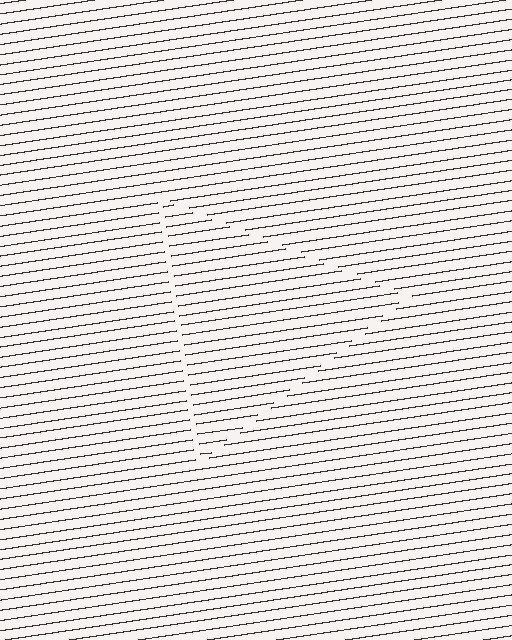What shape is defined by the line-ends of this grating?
An illusory triangle. The interior of the shape contains the same grating, shifted by half a period — the contour is defined by the phase discontinuity where line-ends from the inner and outer gratings abut.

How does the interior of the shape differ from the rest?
The interior of the shape contains the same grating, shifted by half a period — the contour is defined by the phase discontinuity where line-ends from the inner and outer gratings abut.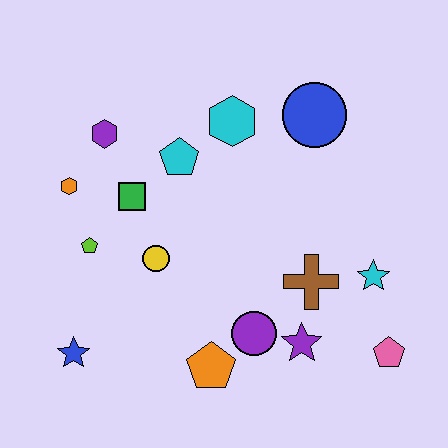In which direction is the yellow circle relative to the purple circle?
The yellow circle is to the left of the purple circle.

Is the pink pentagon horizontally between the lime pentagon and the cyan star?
No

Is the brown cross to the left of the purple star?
No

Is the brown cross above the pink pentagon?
Yes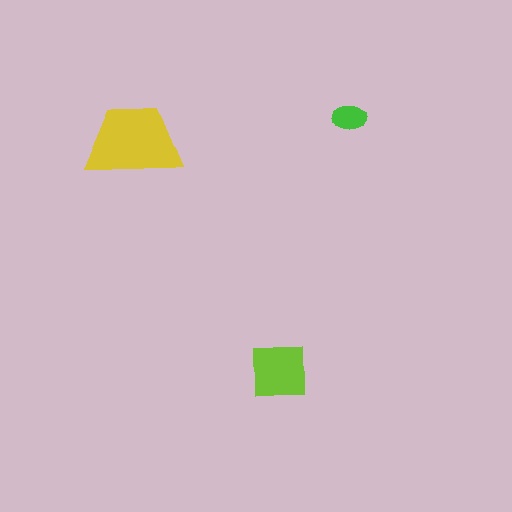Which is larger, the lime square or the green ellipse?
The lime square.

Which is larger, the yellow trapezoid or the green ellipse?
The yellow trapezoid.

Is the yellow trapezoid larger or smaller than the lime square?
Larger.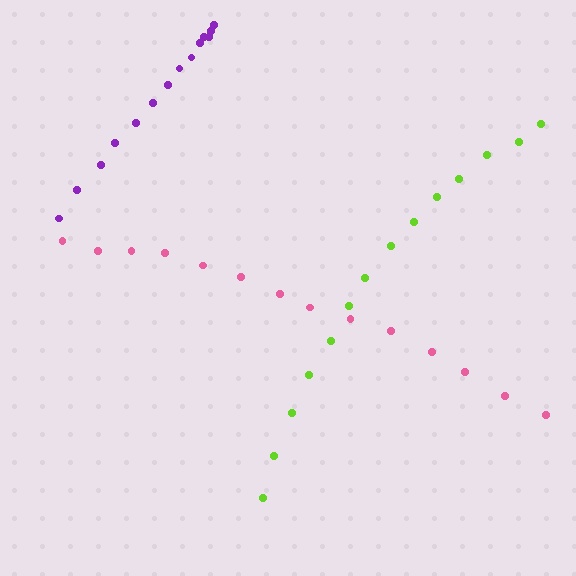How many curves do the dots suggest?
There are 3 distinct paths.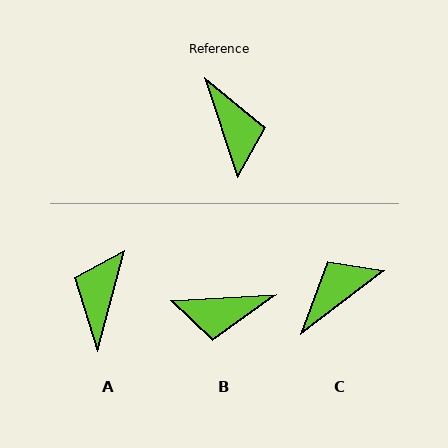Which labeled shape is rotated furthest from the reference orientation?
A, about 147 degrees away.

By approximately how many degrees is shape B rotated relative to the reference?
Approximately 105 degrees clockwise.